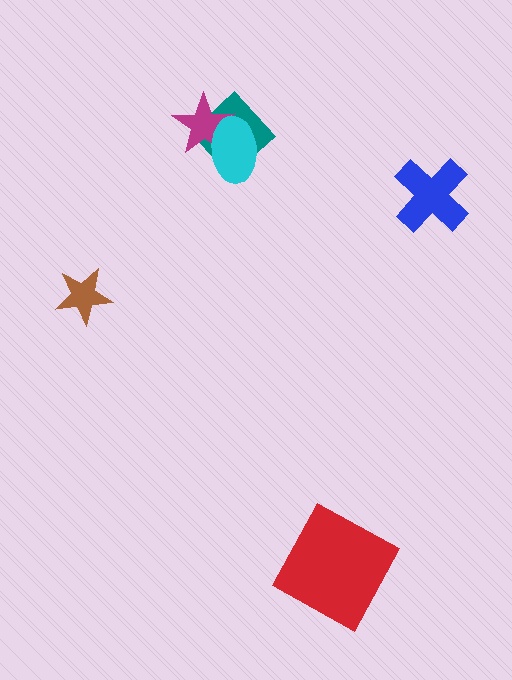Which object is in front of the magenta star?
The cyan ellipse is in front of the magenta star.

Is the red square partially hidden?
No, no other shape covers it.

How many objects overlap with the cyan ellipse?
2 objects overlap with the cyan ellipse.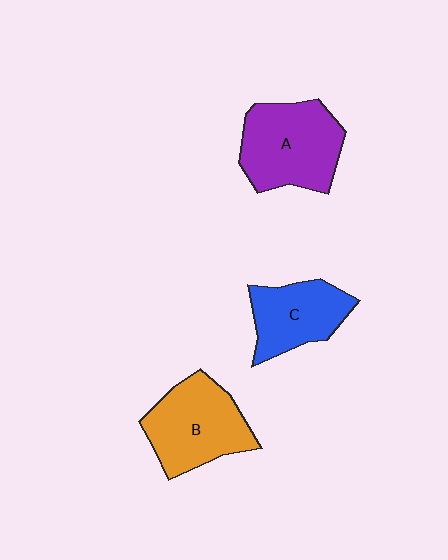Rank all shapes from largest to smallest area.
From largest to smallest: A (purple), B (orange), C (blue).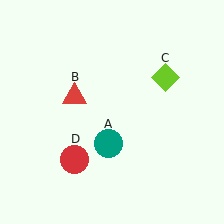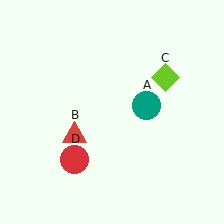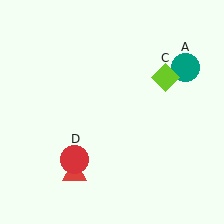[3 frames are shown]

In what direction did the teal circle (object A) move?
The teal circle (object A) moved up and to the right.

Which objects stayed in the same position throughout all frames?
Lime diamond (object C) and red circle (object D) remained stationary.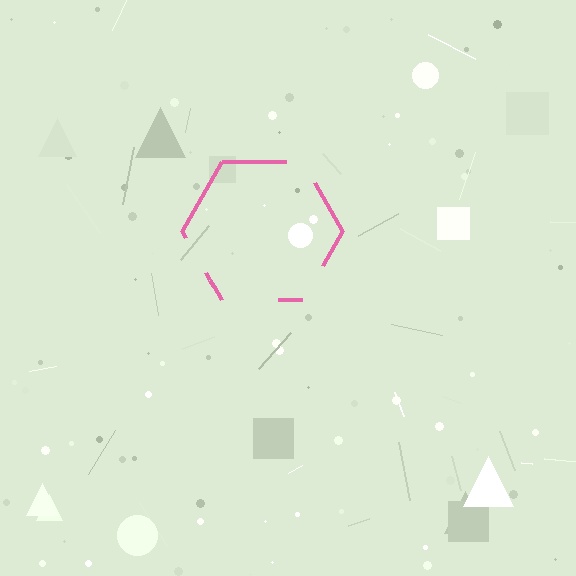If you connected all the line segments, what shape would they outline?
They would outline a hexagon.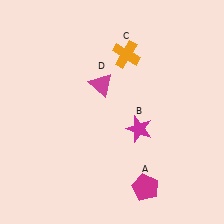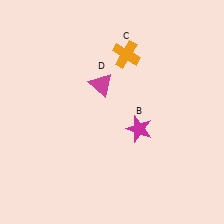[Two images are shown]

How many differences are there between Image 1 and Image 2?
There is 1 difference between the two images.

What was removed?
The magenta pentagon (A) was removed in Image 2.